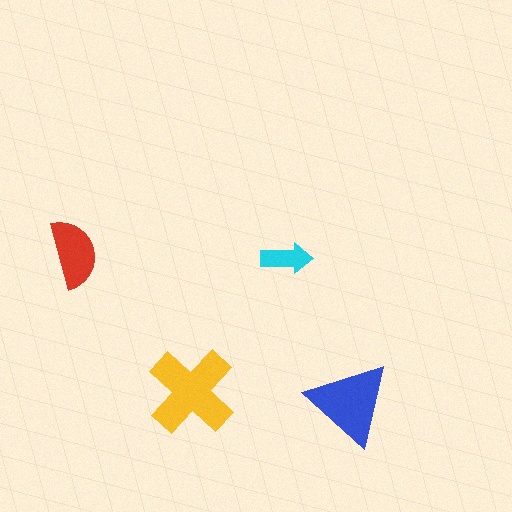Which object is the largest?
The yellow cross.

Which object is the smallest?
The cyan arrow.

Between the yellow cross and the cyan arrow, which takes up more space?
The yellow cross.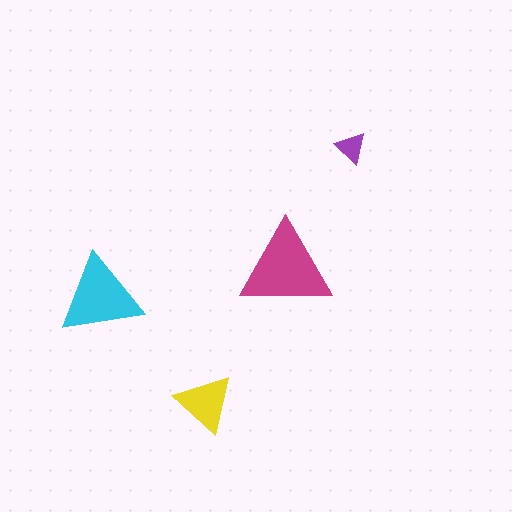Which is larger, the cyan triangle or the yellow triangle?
The cyan one.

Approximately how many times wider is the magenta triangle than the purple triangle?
About 3 times wider.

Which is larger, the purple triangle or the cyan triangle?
The cyan one.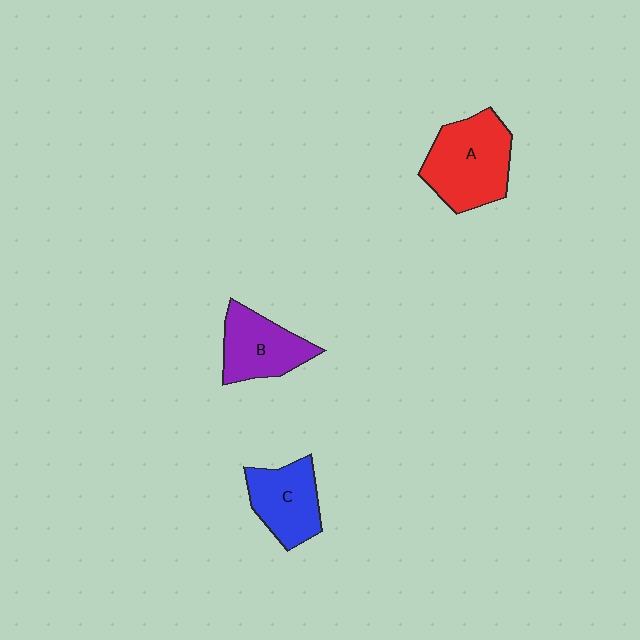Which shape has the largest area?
Shape A (red).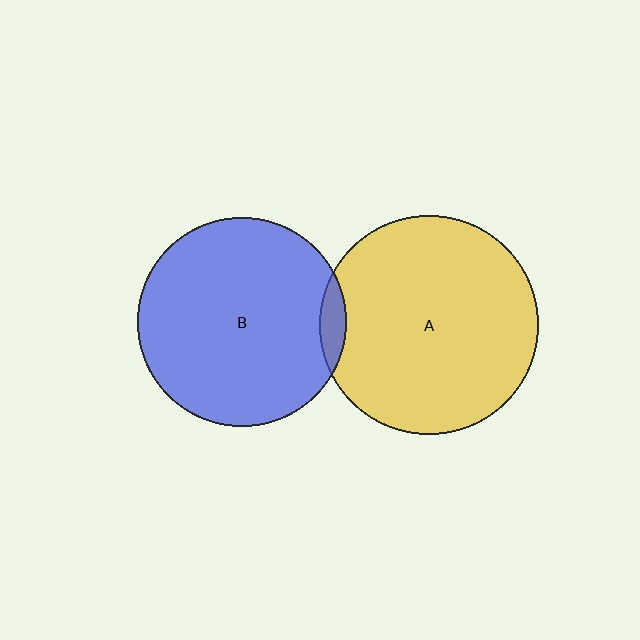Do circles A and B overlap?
Yes.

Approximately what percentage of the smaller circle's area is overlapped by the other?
Approximately 5%.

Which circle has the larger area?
Circle A (yellow).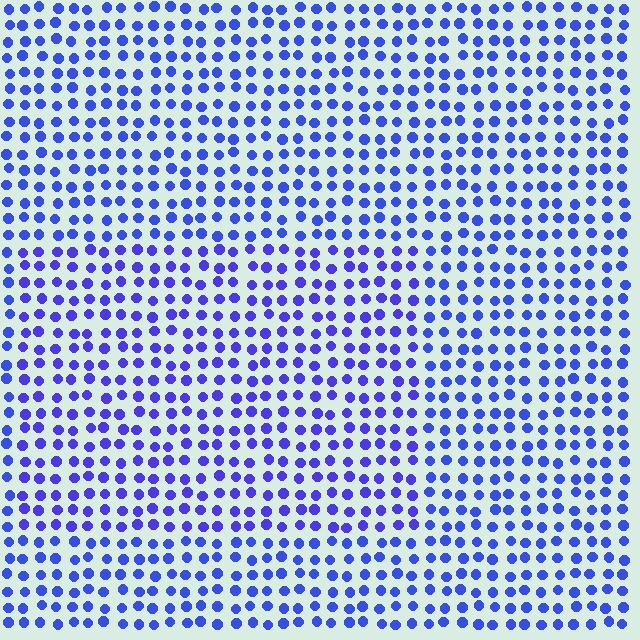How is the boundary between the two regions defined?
The boundary is defined purely by a slight shift in hue (about 16 degrees). Spacing, size, and orientation are identical on both sides.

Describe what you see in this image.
The image is filled with small blue elements in a uniform arrangement. A rectangle-shaped region is visible where the elements are tinted to a slightly different hue, forming a subtle color boundary.